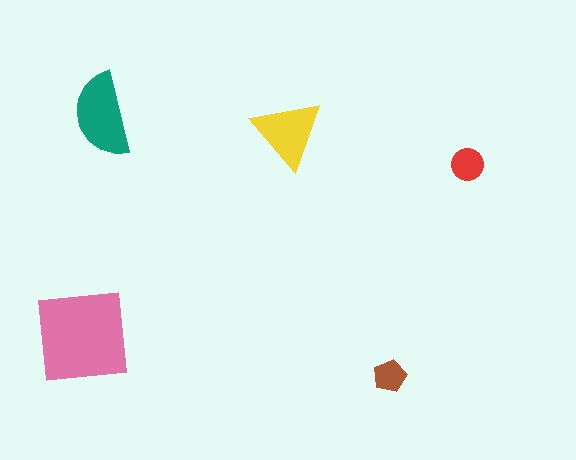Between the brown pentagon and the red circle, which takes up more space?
The red circle.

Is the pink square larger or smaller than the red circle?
Larger.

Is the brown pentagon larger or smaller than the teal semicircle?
Smaller.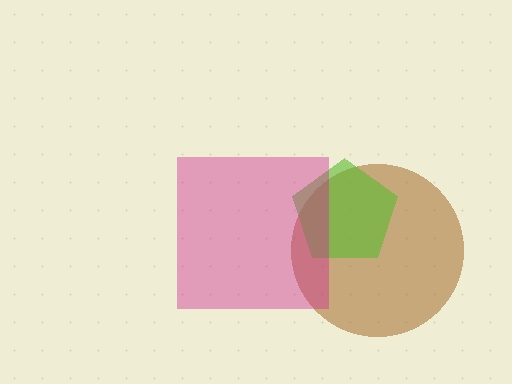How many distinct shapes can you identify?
There are 3 distinct shapes: a brown circle, a lime pentagon, a magenta square.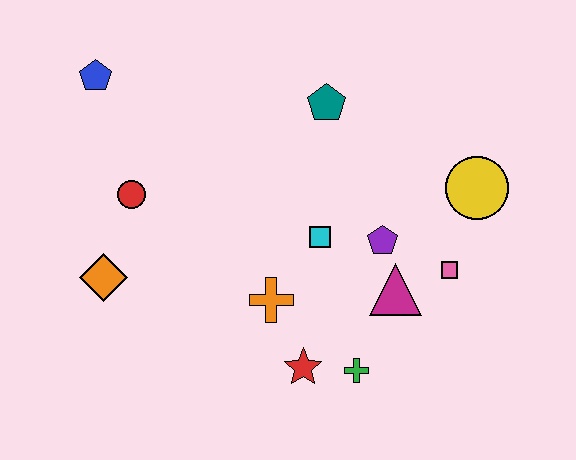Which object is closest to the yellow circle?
The pink square is closest to the yellow circle.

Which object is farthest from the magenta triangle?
The blue pentagon is farthest from the magenta triangle.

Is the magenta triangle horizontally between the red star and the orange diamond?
No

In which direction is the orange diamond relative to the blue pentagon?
The orange diamond is below the blue pentagon.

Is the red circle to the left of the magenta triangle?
Yes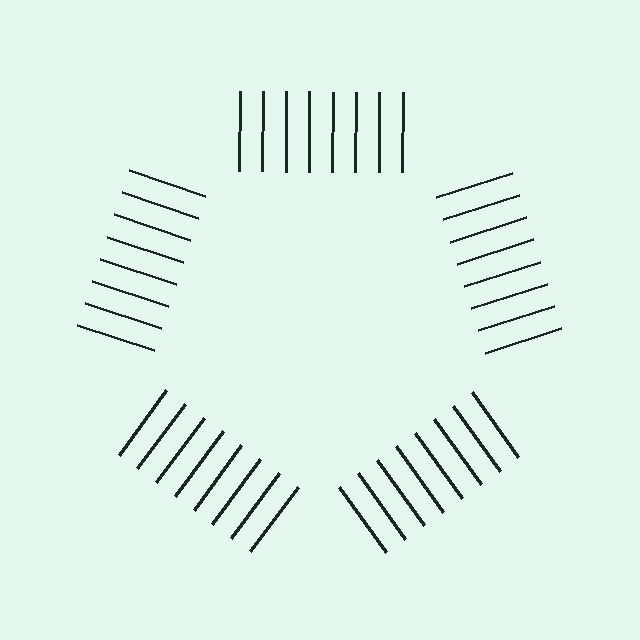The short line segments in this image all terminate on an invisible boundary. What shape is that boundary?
An illusory pentagon — the line segments terminate on its edges but no continuous stroke is drawn.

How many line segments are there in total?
40 — 8 along each of the 5 edges.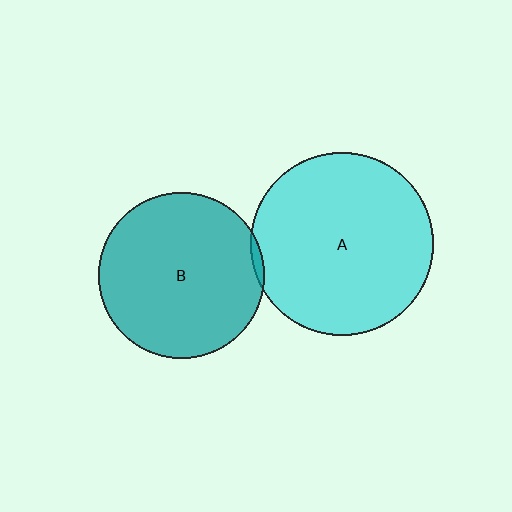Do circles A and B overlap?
Yes.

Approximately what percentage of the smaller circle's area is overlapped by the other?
Approximately 5%.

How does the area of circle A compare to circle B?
Approximately 1.2 times.